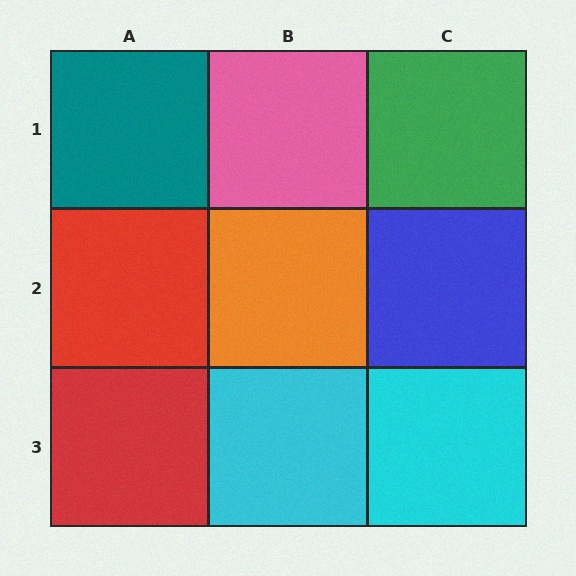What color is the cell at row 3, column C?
Cyan.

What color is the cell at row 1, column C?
Green.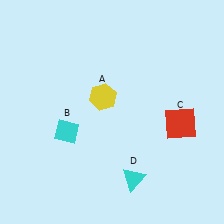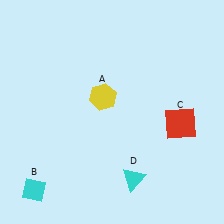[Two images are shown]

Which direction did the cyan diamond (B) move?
The cyan diamond (B) moved down.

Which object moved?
The cyan diamond (B) moved down.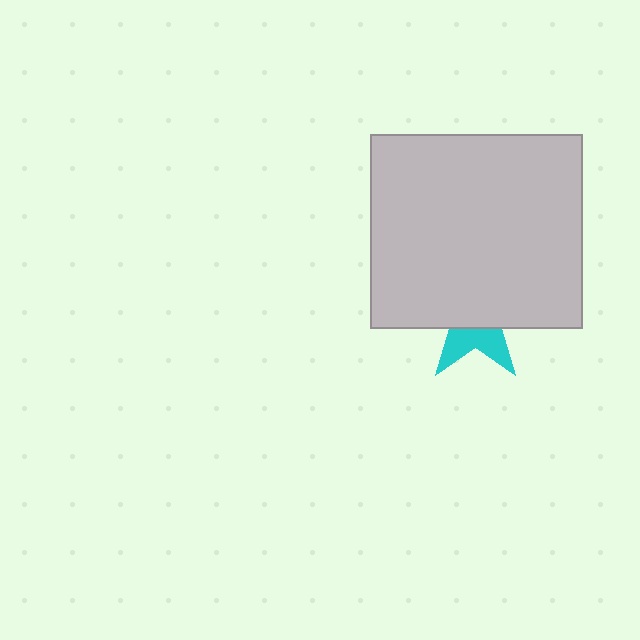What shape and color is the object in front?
The object in front is a light gray rectangle.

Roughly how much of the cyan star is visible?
A small part of it is visible (roughly 36%).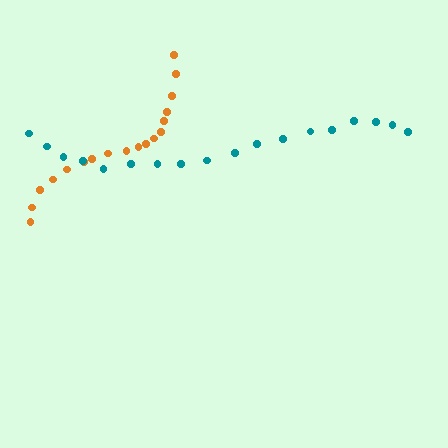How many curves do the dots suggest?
There are 2 distinct paths.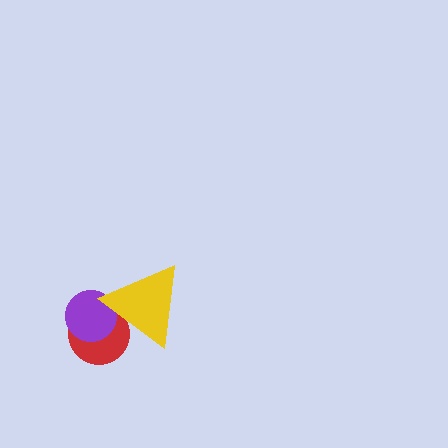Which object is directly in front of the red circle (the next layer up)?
The purple circle is directly in front of the red circle.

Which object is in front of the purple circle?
The yellow triangle is in front of the purple circle.